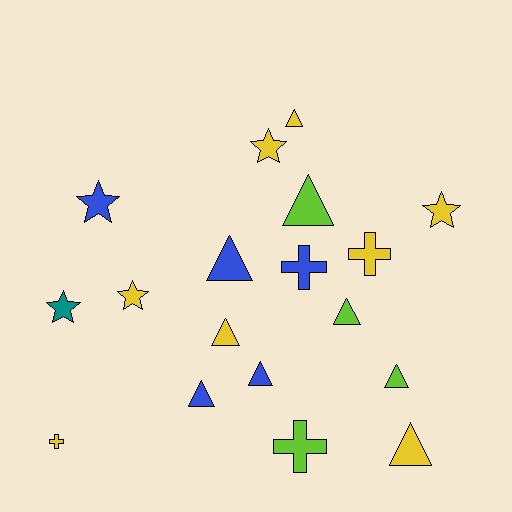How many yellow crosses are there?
There are 2 yellow crosses.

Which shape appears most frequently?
Triangle, with 9 objects.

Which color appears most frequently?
Yellow, with 8 objects.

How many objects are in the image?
There are 18 objects.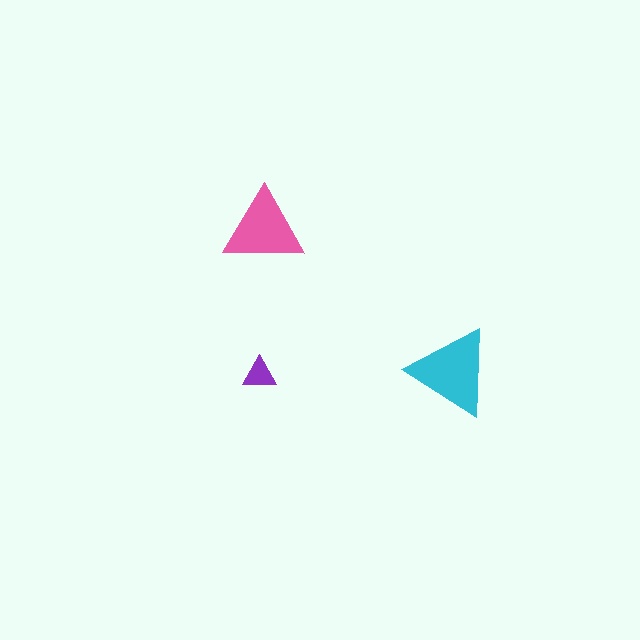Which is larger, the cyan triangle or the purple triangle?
The cyan one.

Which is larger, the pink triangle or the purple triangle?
The pink one.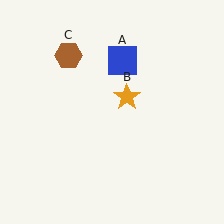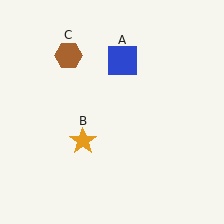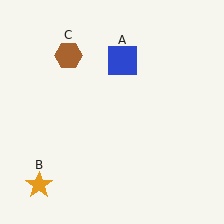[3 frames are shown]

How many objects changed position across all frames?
1 object changed position: orange star (object B).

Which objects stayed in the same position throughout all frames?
Blue square (object A) and brown hexagon (object C) remained stationary.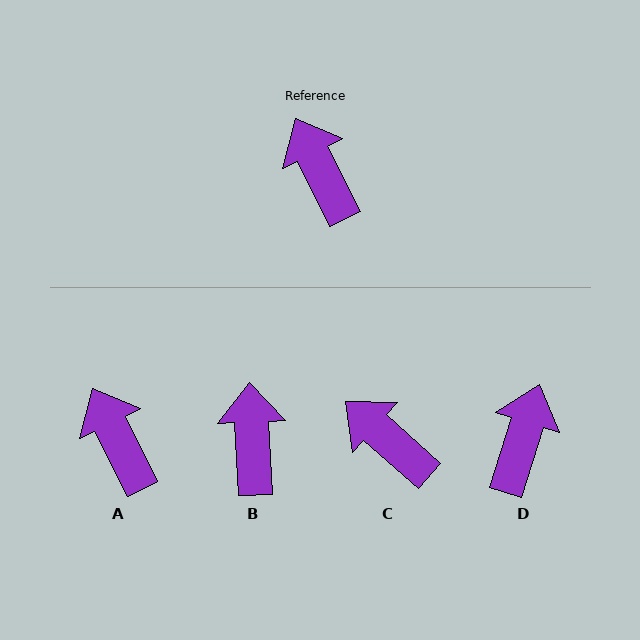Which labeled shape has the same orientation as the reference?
A.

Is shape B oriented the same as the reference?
No, it is off by about 23 degrees.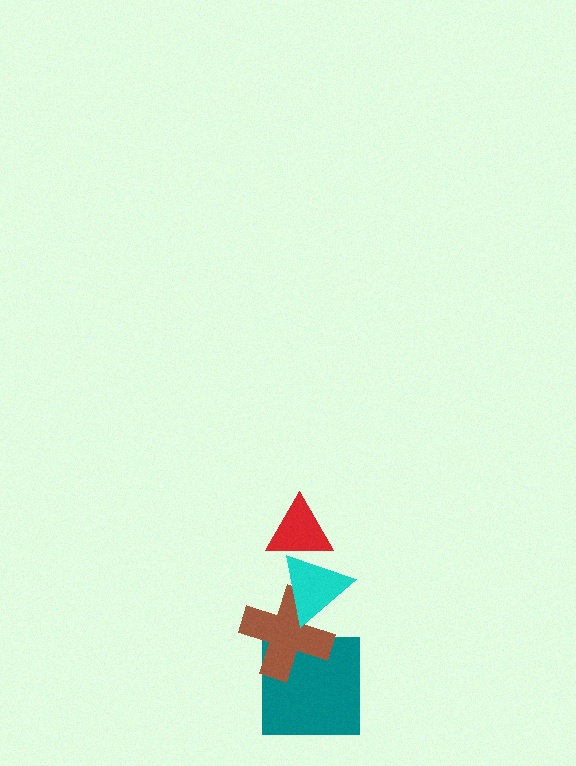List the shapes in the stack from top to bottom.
From top to bottom: the red triangle, the cyan triangle, the brown cross, the teal square.